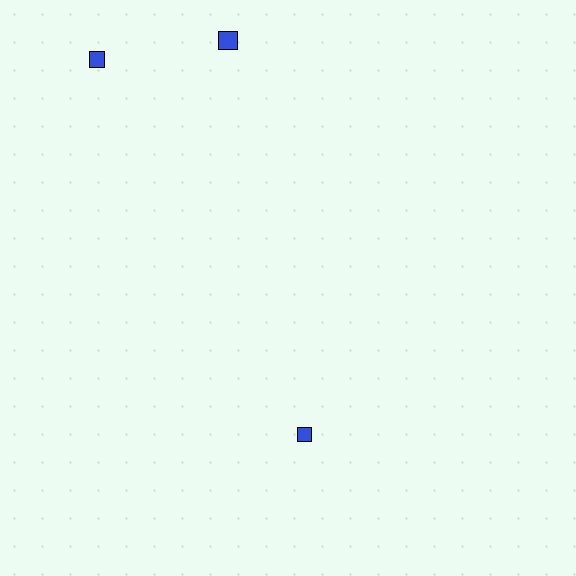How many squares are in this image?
There are 3 squares.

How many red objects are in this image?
There are no red objects.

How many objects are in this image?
There are 3 objects.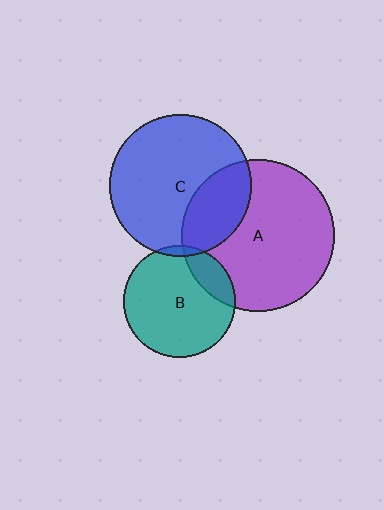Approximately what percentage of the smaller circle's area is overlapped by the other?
Approximately 15%.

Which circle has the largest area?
Circle A (purple).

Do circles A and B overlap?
Yes.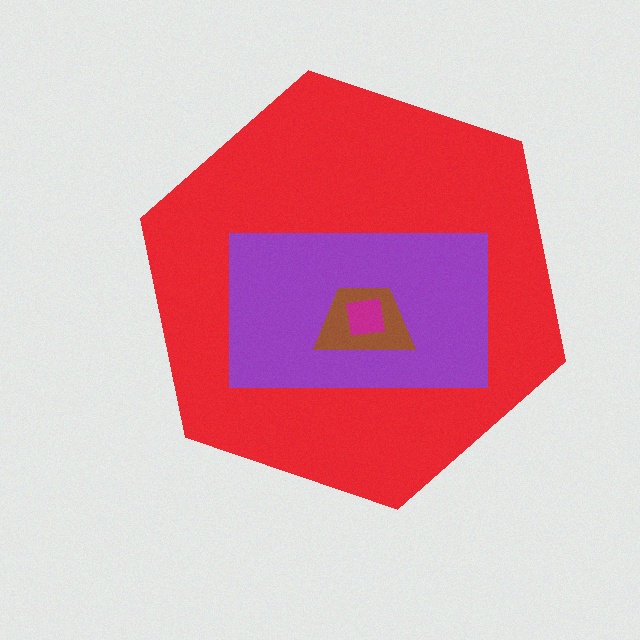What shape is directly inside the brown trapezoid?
The magenta square.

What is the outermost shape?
The red hexagon.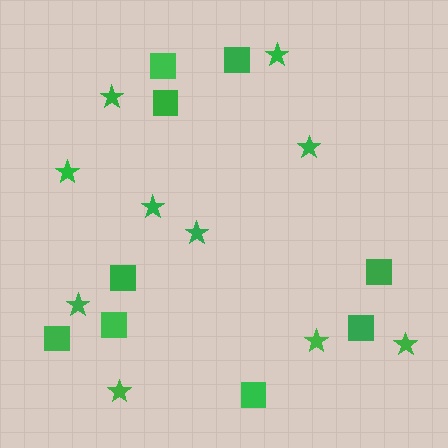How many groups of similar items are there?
There are 2 groups: one group of squares (9) and one group of stars (10).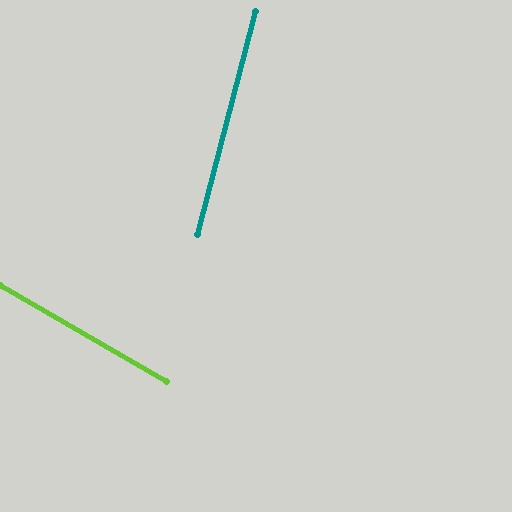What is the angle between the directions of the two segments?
Approximately 75 degrees.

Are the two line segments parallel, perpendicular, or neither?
Neither parallel nor perpendicular — they differ by about 75°.